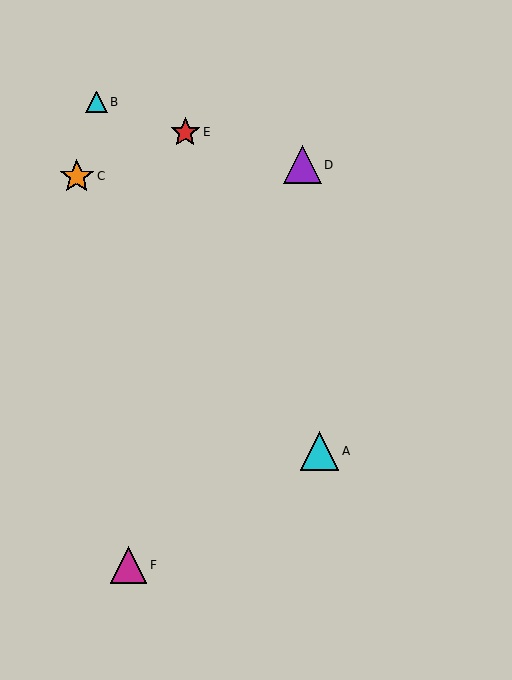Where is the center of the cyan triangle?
The center of the cyan triangle is at (320, 451).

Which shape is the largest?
The cyan triangle (labeled A) is the largest.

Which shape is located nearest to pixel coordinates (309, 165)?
The purple triangle (labeled D) at (303, 165) is nearest to that location.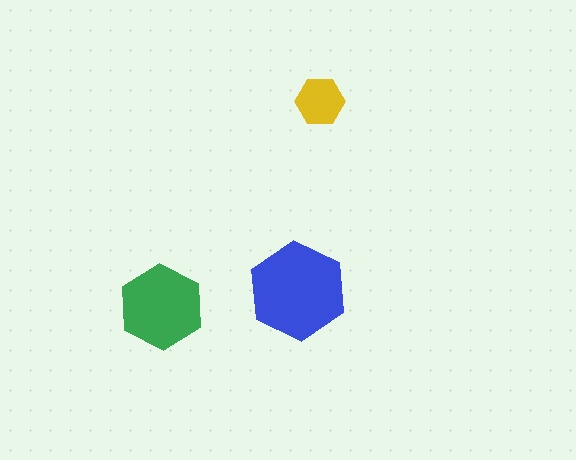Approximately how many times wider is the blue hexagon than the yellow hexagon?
About 2 times wider.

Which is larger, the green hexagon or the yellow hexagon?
The green one.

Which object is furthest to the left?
The green hexagon is leftmost.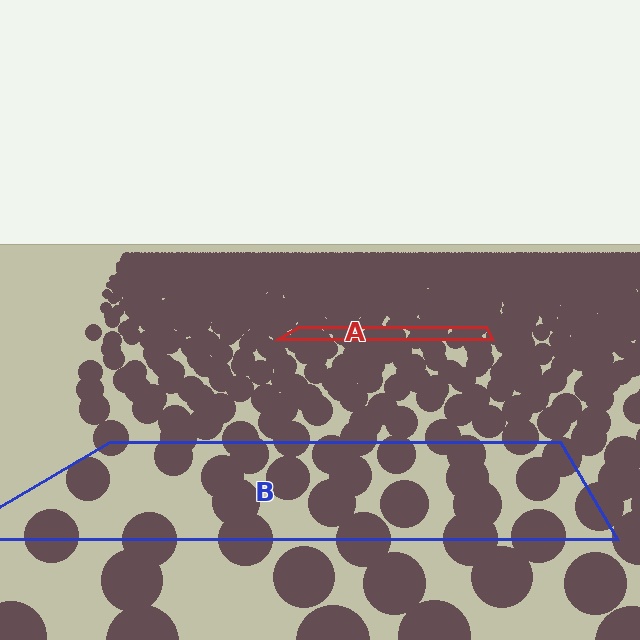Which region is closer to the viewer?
Region B is closer. The texture elements there are larger and more spread out.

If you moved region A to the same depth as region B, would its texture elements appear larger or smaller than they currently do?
They would appear larger. At a closer depth, the same texture elements are projected at a bigger on-screen size.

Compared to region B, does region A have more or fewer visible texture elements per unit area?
Region A has more texture elements per unit area — they are packed more densely because it is farther away.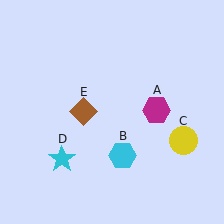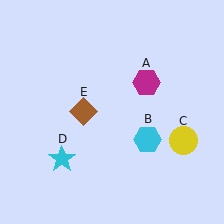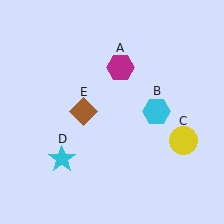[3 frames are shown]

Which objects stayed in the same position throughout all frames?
Yellow circle (object C) and cyan star (object D) and brown diamond (object E) remained stationary.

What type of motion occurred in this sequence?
The magenta hexagon (object A), cyan hexagon (object B) rotated counterclockwise around the center of the scene.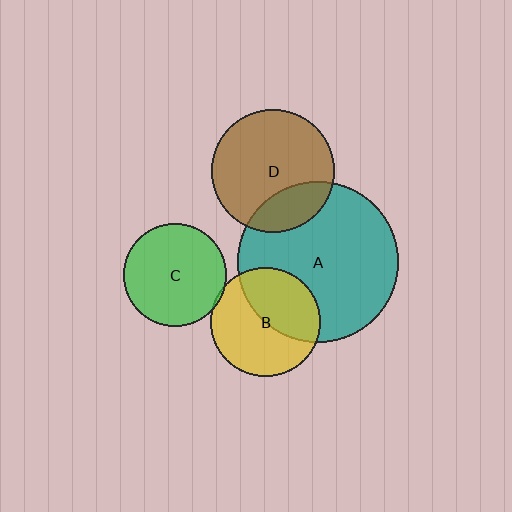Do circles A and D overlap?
Yes.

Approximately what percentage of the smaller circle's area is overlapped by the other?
Approximately 25%.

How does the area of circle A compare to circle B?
Approximately 2.2 times.